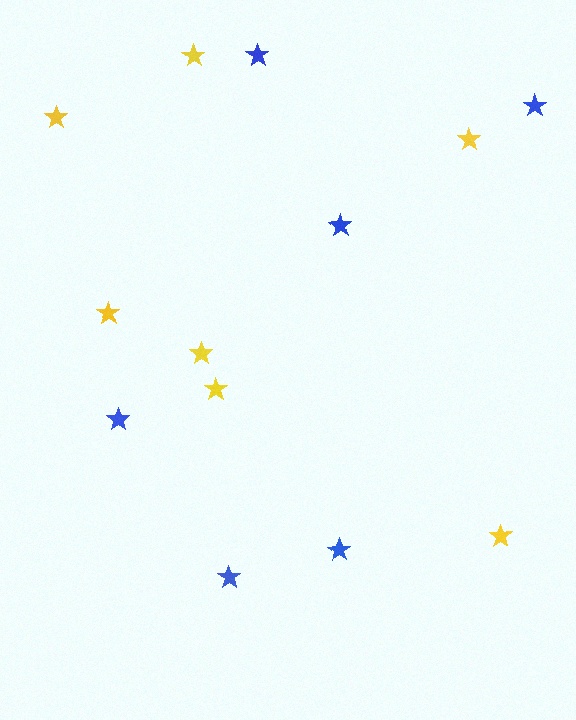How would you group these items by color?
There are 2 groups: one group of yellow stars (7) and one group of blue stars (6).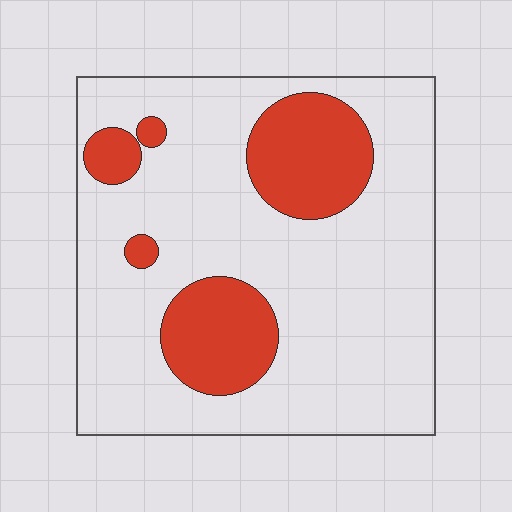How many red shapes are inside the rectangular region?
5.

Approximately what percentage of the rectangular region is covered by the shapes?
Approximately 20%.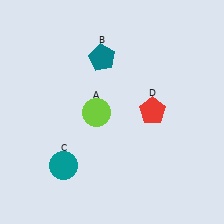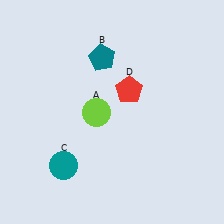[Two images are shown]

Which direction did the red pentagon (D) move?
The red pentagon (D) moved left.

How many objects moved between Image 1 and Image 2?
1 object moved between the two images.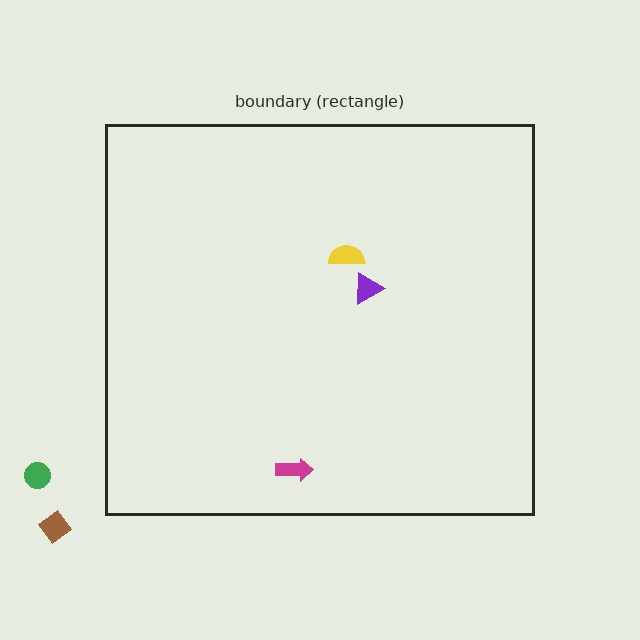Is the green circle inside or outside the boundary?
Outside.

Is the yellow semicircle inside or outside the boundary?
Inside.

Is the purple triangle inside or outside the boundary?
Inside.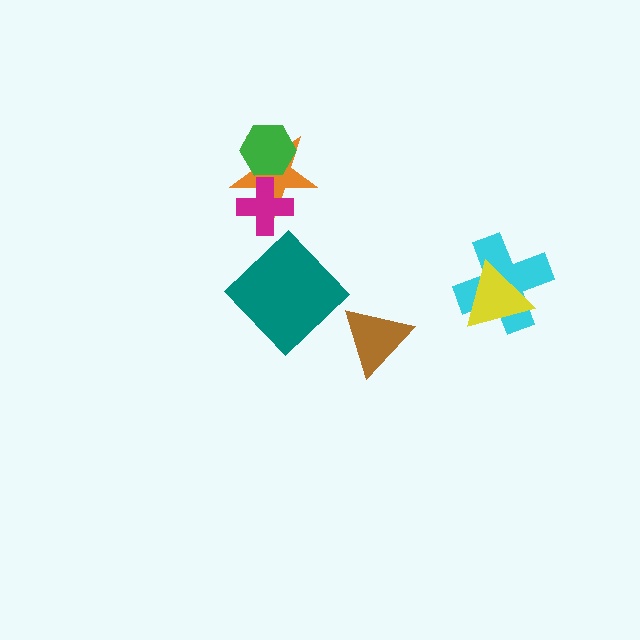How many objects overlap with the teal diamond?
0 objects overlap with the teal diamond.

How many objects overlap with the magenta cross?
1 object overlaps with the magenta cross.